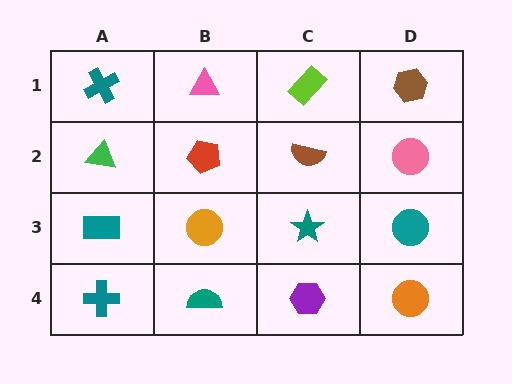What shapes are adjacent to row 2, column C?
A lime rectangle (row 1, column C), a teal star (row 3, column C), a red pentagon (row 2, column B), a pink circle (row 2, column D).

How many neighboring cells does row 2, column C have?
4.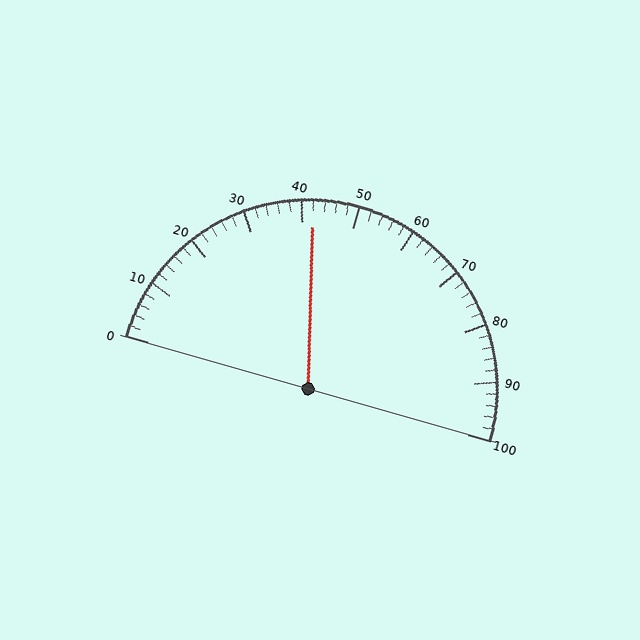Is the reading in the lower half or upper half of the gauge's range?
The reading is in the lower half of the range (0 to 100).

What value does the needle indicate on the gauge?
The needle indicates approximately 42.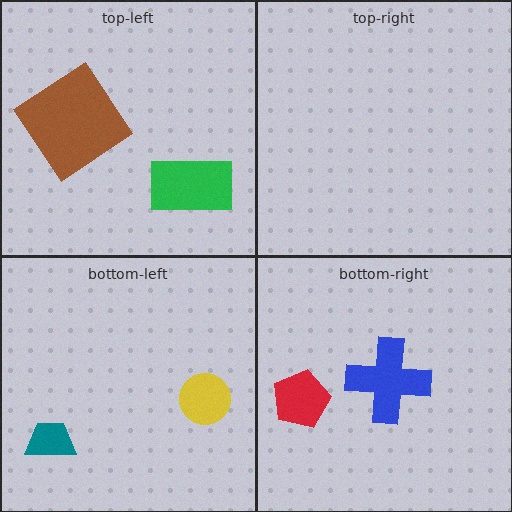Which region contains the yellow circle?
The bottom-left region.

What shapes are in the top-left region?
The green rectangle, the brown diamond.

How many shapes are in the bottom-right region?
2.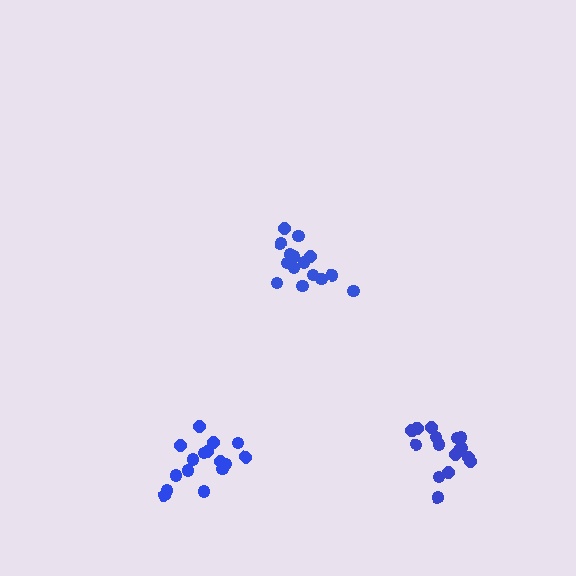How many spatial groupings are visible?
There are 3 spatial groupings.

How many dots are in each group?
Group 1: 16 dots, Group 2: 16 dots, Group 3: 16 dots (48 total).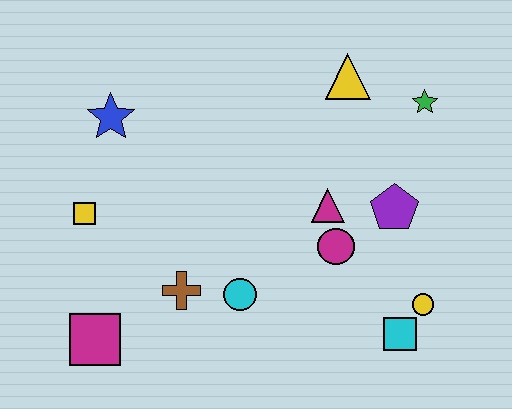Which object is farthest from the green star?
The magenta square is farthest from the green star.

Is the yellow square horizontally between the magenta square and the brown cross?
No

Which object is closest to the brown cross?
The cyan circle is closest to the brown cross.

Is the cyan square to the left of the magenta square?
No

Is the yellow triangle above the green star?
Yes